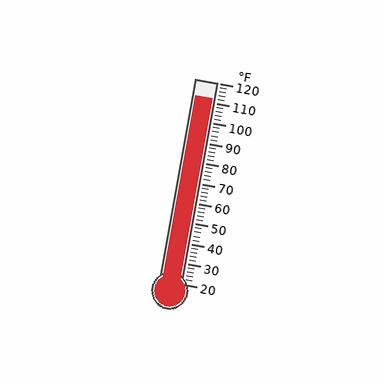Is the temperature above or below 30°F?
The temperature is above 30°F.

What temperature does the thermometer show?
The thermometer shows approximately 112°F.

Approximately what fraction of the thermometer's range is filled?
The thermometer is filled to approximately 90% of its range.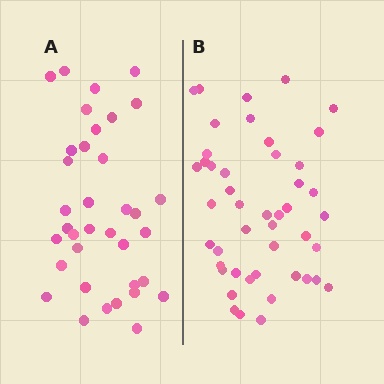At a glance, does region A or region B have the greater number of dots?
Region B (the right region) has more dots.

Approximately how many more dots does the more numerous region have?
Region B has roughly 10 or so more dots than region A.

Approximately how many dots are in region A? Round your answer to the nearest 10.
About 40 dots. (The exact count is 36, which rounds to 40.)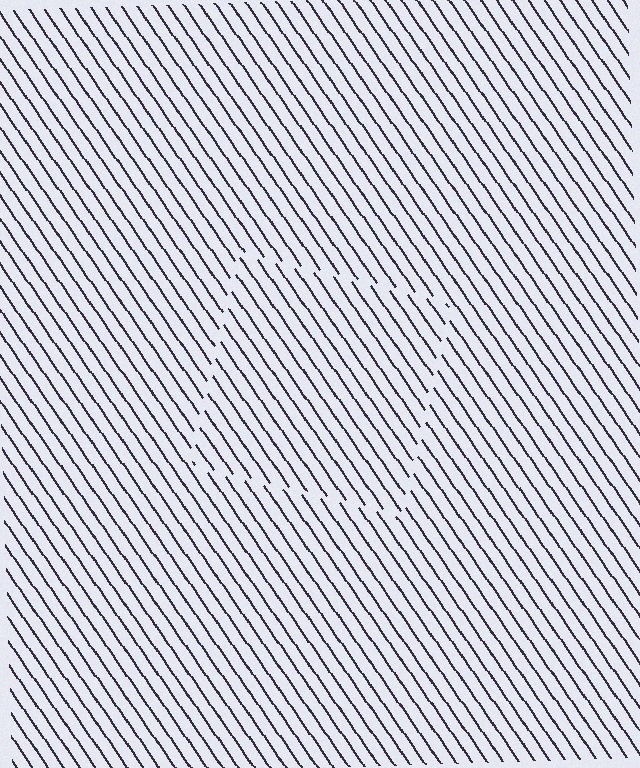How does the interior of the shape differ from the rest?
The interior of the shape contains the same grating, shifted by half a period — the contour is defined by the phase discontinuity where line-ends from the inner and outer gratings abut.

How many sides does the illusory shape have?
4 sides — the line-ends trace a square.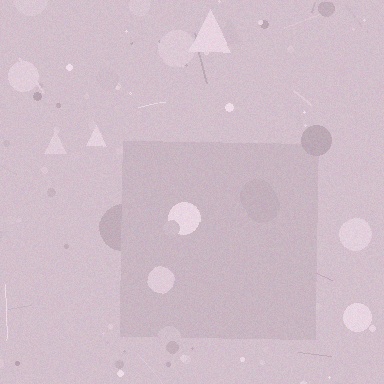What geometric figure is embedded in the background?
A square is embedded in the background.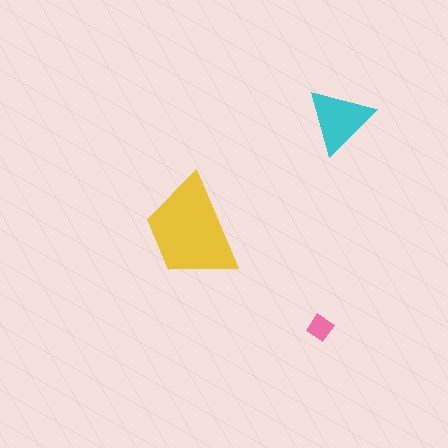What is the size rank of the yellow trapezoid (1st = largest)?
1st.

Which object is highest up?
The cyan triangle is topmost.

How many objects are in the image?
There are 3 objects in the image.